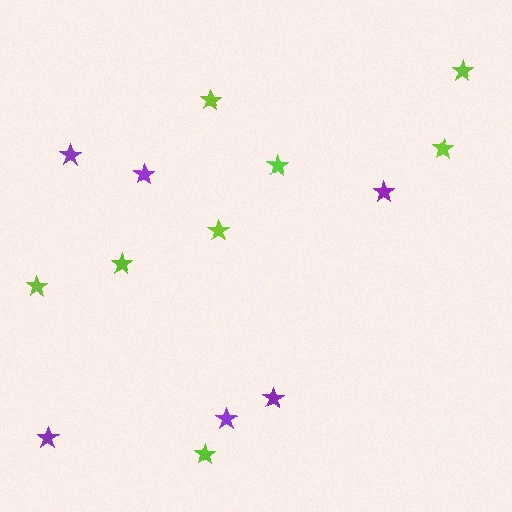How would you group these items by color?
There are 2 groups: one group of purple stars (6) and one group of lime stars (8).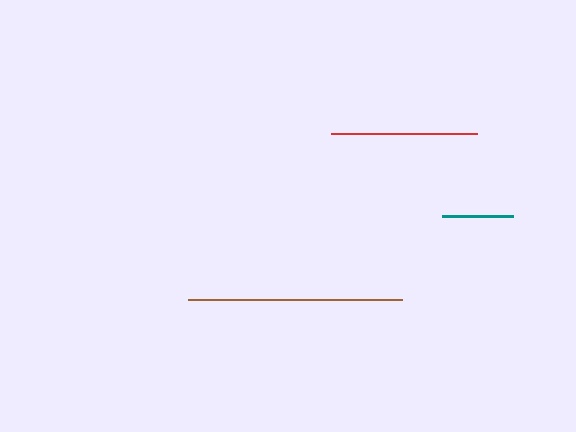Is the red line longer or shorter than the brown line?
The brown line is longer than the red line.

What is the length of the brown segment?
The brown segment is approximately 214 pixels long.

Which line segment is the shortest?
The teal line is the shortest at approximately 71 pixels.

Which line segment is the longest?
The brown line is the longest at approximately 214 pixels.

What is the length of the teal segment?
The teal segment is approximately 71 pixels long.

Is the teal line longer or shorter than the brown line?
The brown line is longer than the teal line.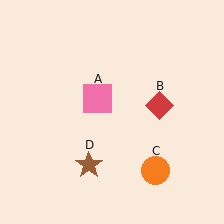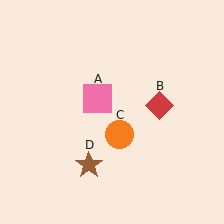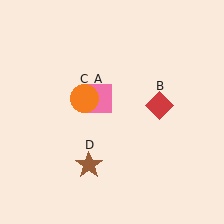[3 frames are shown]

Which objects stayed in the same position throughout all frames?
Pink square (object A) and red diamond (object B) and brown star (object D) remained stationary.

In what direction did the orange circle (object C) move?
The orange circle (object C) moved up and to the left.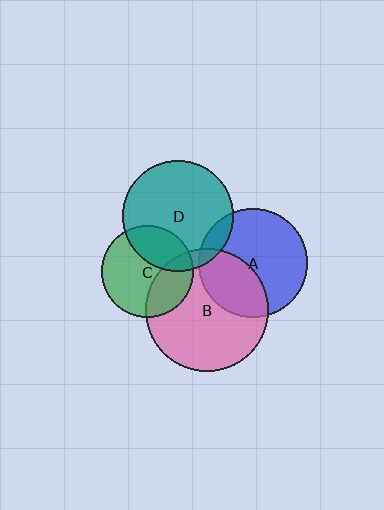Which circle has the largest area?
Circle B (pink).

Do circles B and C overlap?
Yes.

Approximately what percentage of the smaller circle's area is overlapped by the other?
Approximately 30%.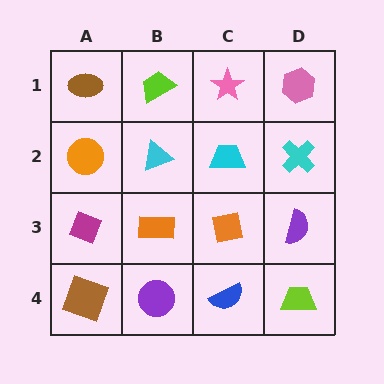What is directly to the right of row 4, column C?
A lime trapezoid.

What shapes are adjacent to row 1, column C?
A cyan trapezoid (row 2, column C), a lime trapezoid (row 1, column B), a pink hexagon (row 1, column D).